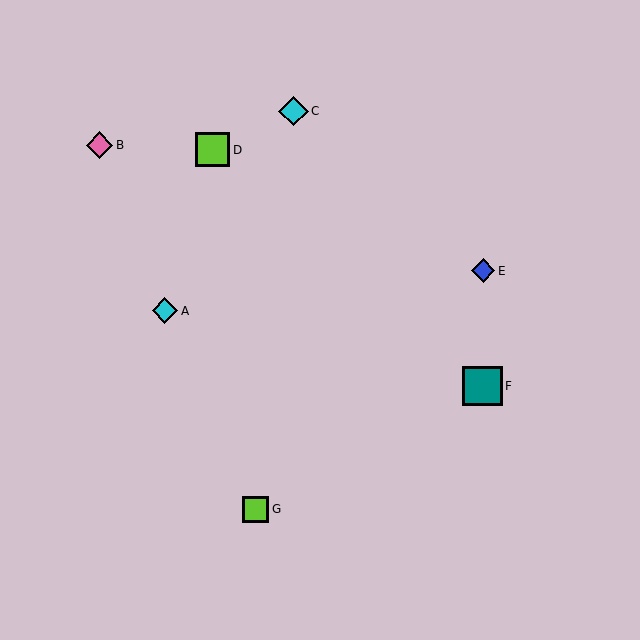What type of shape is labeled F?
Shape F is a teal square.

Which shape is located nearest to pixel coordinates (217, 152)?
The lime square (labeled D) at (212, 150) is nearest to that location.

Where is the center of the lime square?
The center of the lime square is at (256, 509).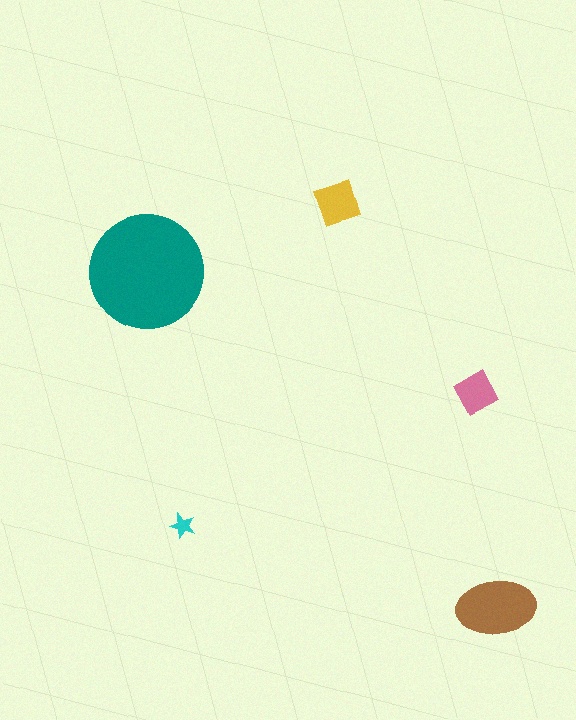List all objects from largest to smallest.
The teal circle, the brown ellipse, the yellow square, the pink diamond, the cyan star.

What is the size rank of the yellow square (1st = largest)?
3rd.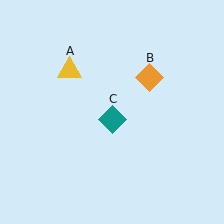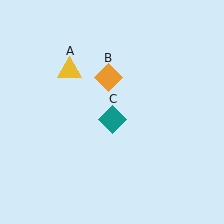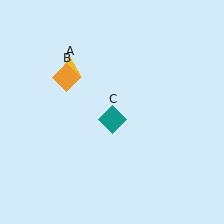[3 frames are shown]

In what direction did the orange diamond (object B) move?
The orange diamond (object B) moved left.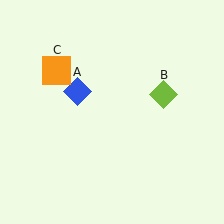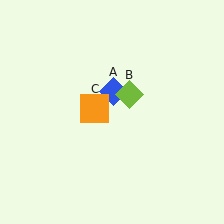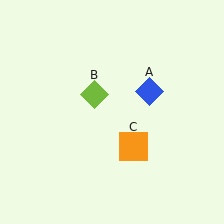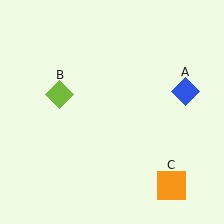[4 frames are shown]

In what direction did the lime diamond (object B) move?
The lime diamond (object B) moved left.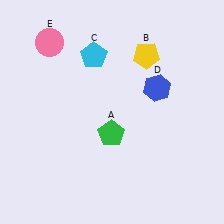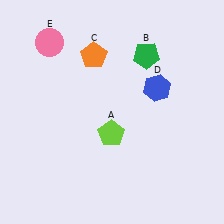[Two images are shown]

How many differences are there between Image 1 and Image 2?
There are 3 differences between the two images.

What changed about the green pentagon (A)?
In Image 1, A is green. In Image 2, it changed to lime.